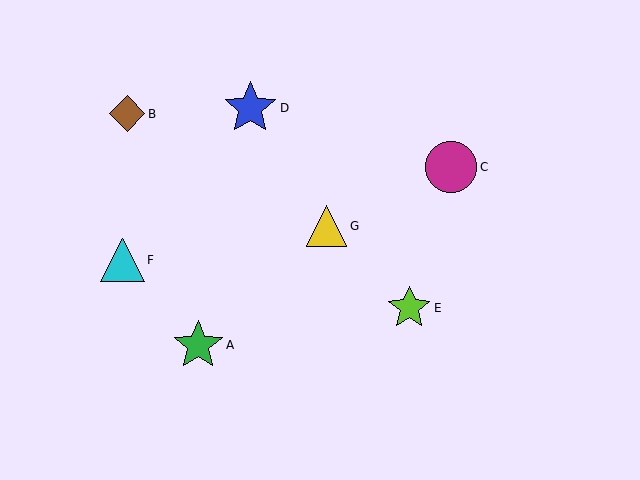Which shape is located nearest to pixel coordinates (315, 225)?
The yellow triangle (labeled G) at (327, 226) is nearest to that location.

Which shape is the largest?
The blue star (labeled D) is the largest.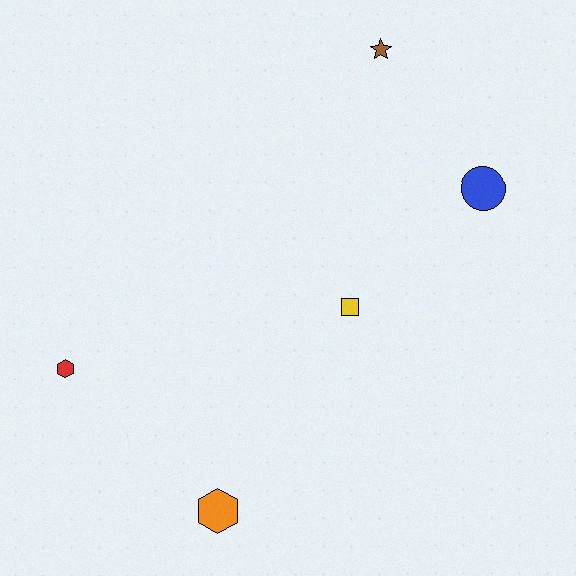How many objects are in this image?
There are 5 objects.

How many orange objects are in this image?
There is 1 orange object.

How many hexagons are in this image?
There are 2 hexagons.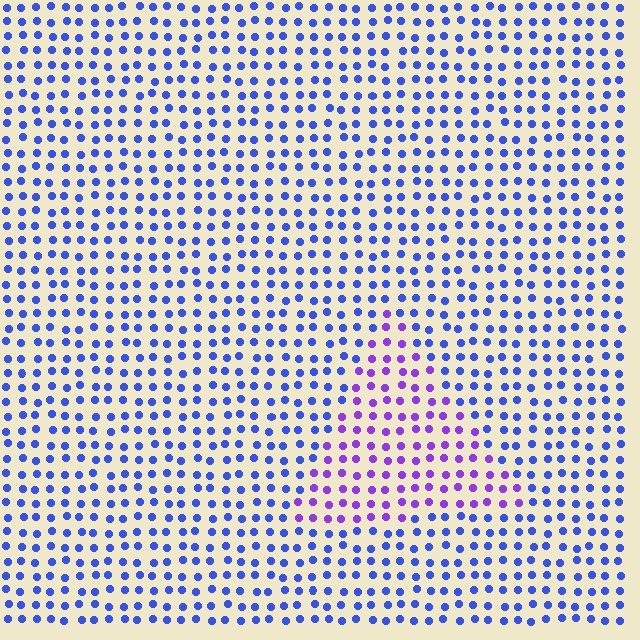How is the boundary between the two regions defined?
The boundary is defined purely by a slight shift in hue (about 41 degrees). Spacing, size, and orientation are identical on both sides.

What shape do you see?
I see a triangle.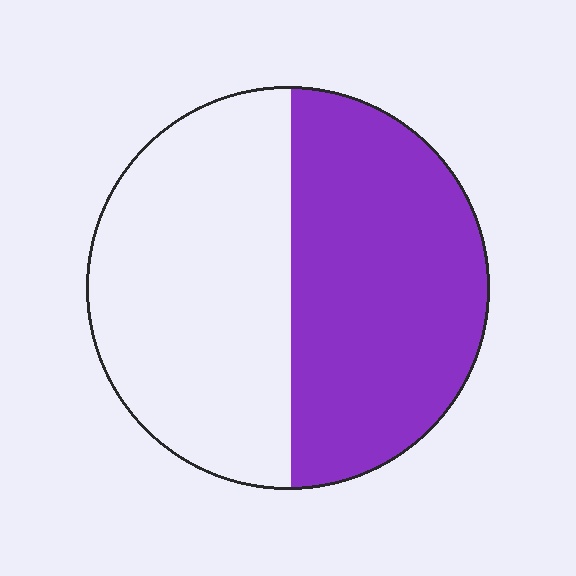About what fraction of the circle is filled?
About one half (1/2).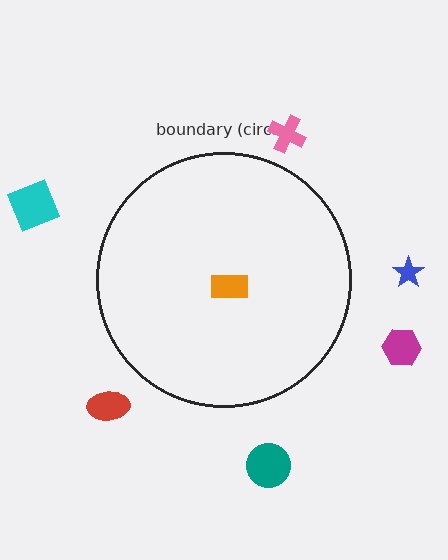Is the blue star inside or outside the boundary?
Outside.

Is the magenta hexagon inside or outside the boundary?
Outside.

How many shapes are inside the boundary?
1 inside, 6 outside.